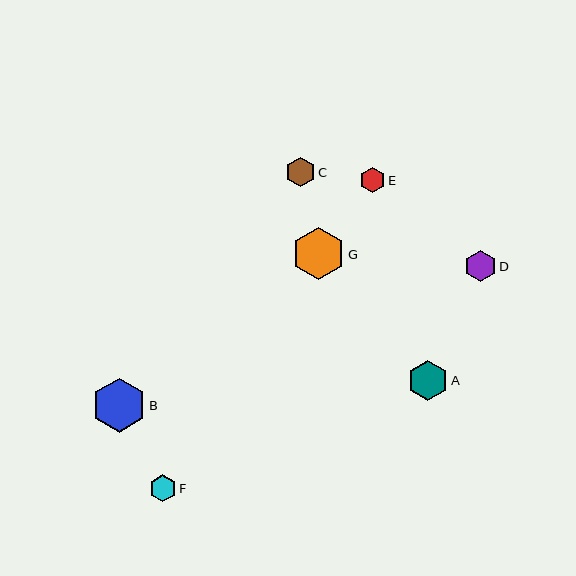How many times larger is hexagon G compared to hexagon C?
Hexagon G is approximately 1.8 times the size of hexagon C.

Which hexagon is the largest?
Hexagon B is the largest with a size of approximately 54 pixels.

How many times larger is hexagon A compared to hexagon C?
Hexagon A is approximately 1.3 times the size of hexagon C.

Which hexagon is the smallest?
Hexagon E is the smallest with a size of approximately 25 pixels.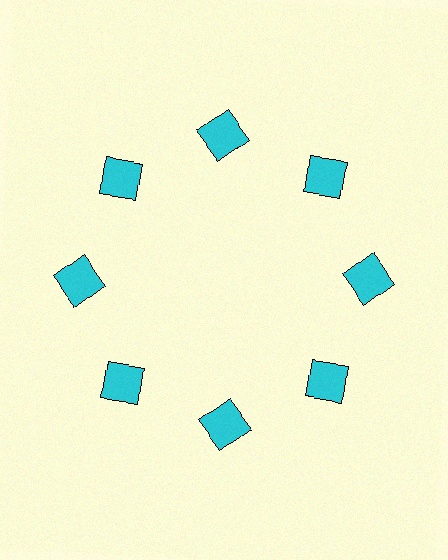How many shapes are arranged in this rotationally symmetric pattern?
There are 8 shapes, arranged in 8 groups of 1.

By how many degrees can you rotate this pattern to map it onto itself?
The pattern maps onto itself every 45 degrees of rotation.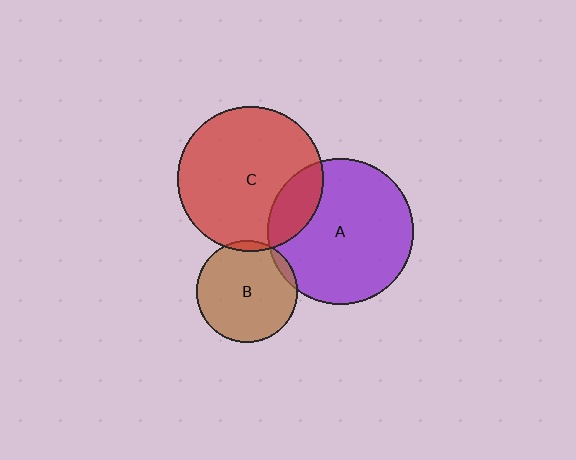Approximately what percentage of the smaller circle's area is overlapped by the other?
Approximately 20%.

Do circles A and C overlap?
Yes.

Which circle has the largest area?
Circle A (purple).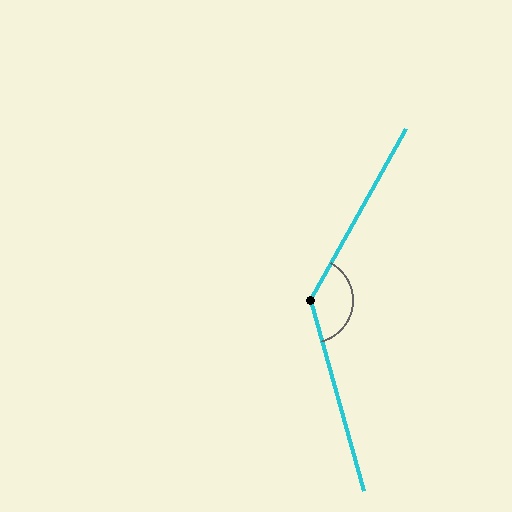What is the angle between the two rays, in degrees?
Approximately 135 degrees.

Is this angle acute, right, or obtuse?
It is obtuse.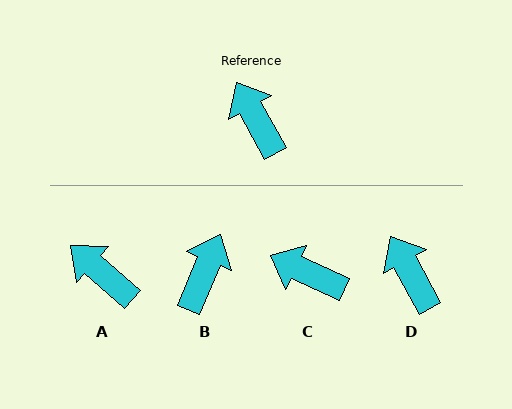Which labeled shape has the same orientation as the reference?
D.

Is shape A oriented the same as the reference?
No, it is off by about 20 degrees.